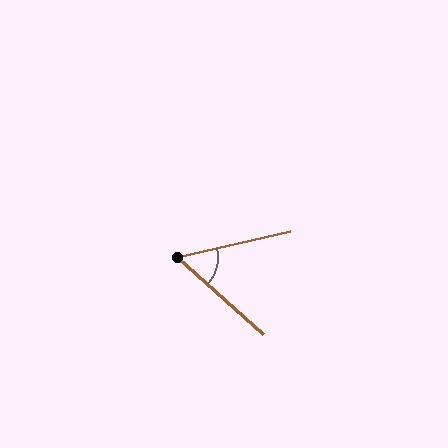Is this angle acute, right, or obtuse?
It is acute.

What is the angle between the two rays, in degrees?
Approximately 55 degrees.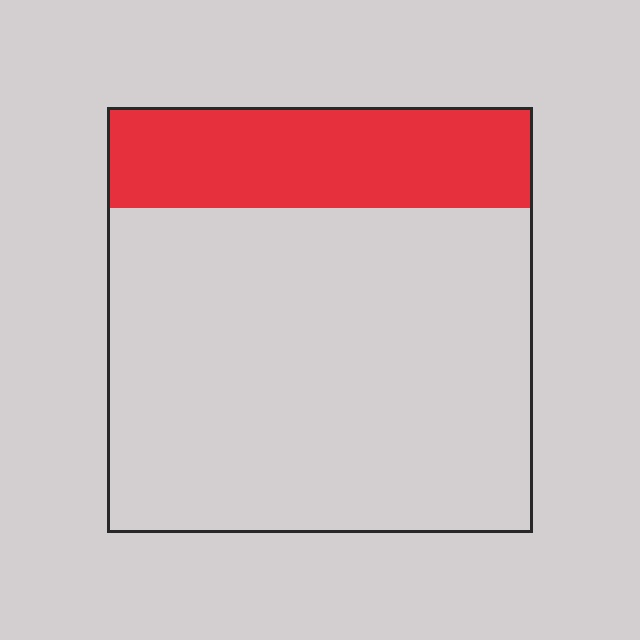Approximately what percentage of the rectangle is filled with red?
Approximately 25%.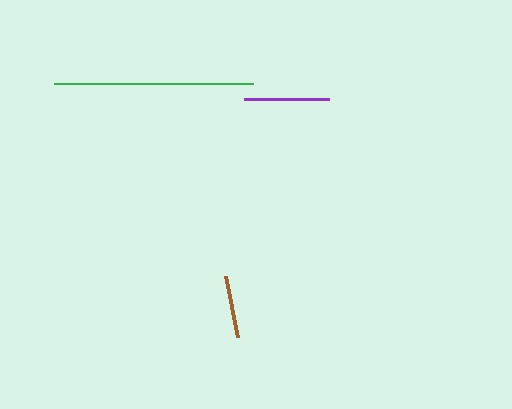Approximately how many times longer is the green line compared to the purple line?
The green line is approximately 2.3 times the length of the purple line.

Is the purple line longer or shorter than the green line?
The green line is longer than the purple line.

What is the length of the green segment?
The green segment is approximately 199 pixels long.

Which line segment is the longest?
The green line is the longest at approximately 199 pixels.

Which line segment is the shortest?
The brown line is the shortest at approximately 62 pixels.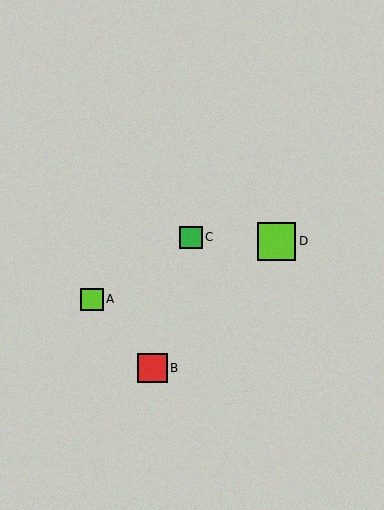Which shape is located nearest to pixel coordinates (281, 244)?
The lime square (labeled D) at (276, 241) is nearest to that location.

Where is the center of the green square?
The center of the green square is at (191, 237).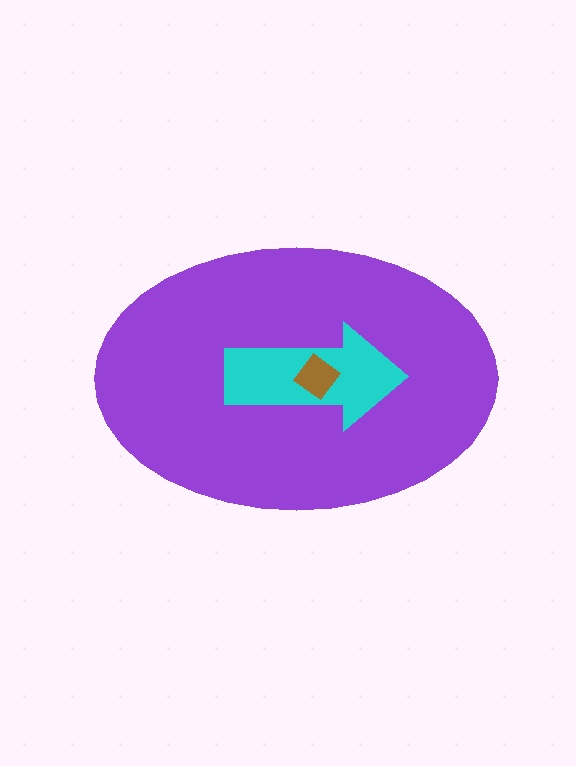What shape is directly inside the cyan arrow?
The brown diamond.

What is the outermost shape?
The purple ellipse.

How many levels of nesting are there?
3.